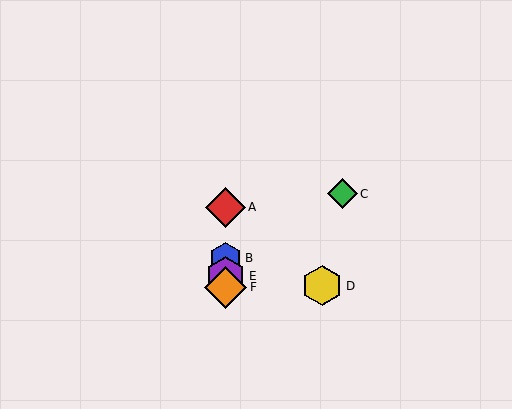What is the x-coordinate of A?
Object A is at x≈226.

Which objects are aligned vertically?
Objects A, B, E, F are aligned vertically.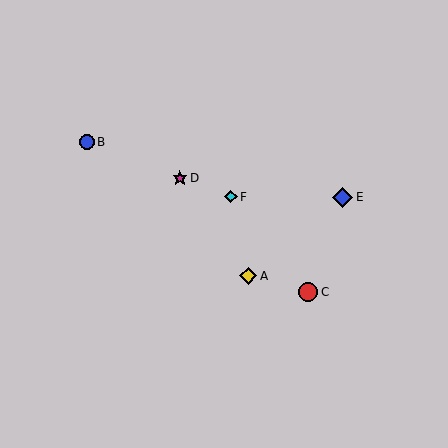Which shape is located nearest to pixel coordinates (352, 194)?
The blue diamond (labeled E) at (342, 198) is nearest to that location.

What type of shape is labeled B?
Shape B is a blue circle.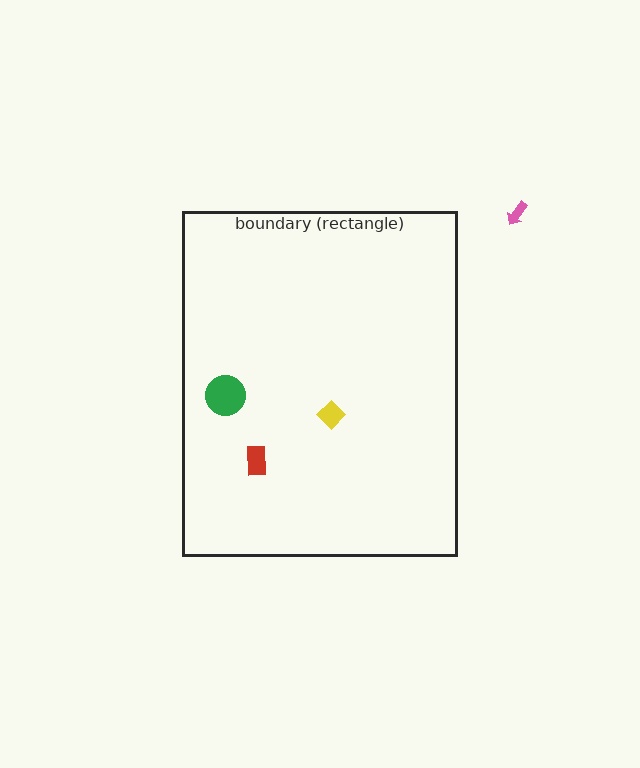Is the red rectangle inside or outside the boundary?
Inside.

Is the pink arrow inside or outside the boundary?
Outside.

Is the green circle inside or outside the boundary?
Inside.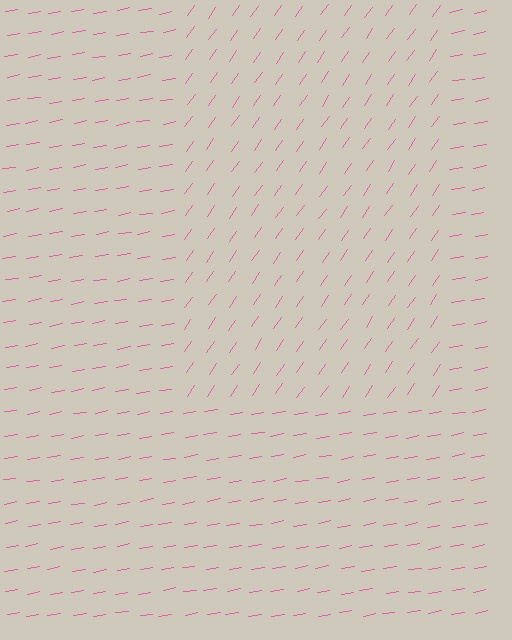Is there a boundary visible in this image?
Yes, there is a texture boundary formed by a change in line orientation.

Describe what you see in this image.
The image is filled with small pink line segments. A rectangle region in the image has lines oriented differently from the surrounding lines, creating a visible texture boundary.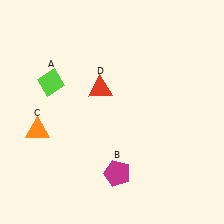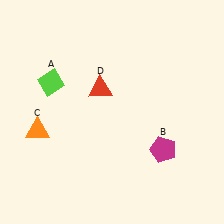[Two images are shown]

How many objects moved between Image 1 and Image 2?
1 object moved between the two images.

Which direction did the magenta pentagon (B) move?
The magenta pentagon (B) moved right.